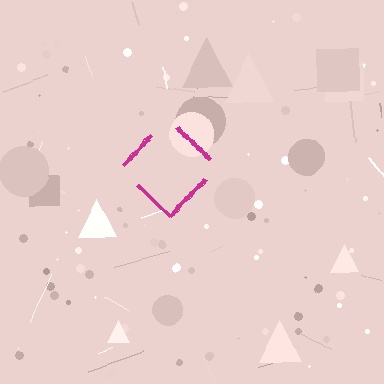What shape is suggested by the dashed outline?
The dashed outline suggests a diamond.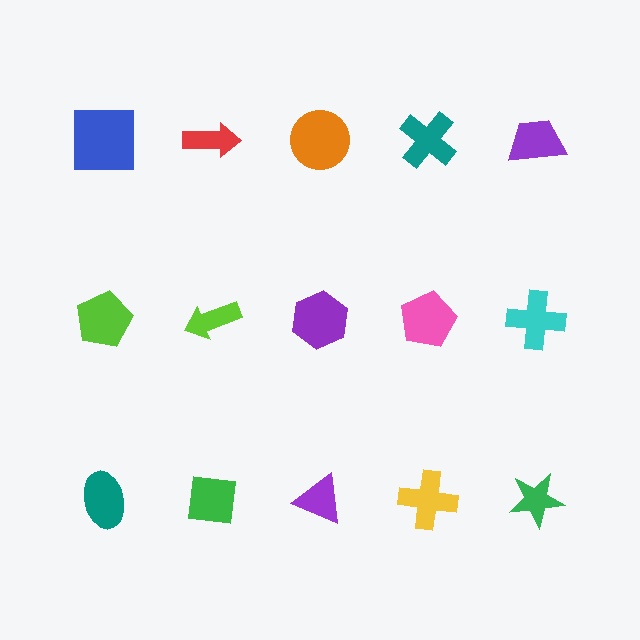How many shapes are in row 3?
5 shapes.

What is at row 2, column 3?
A purple hexagon.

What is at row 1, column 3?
An orange circle.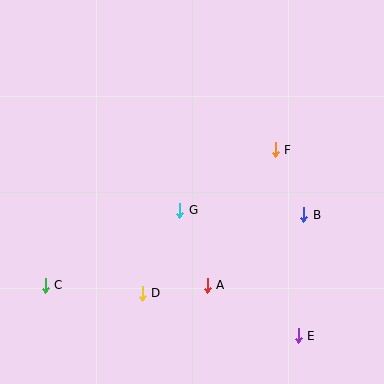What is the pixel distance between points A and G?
The distance between A and G is 80 pixels.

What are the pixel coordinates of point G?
Point G is at (180, 210).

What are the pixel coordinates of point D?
Point D is at (142, 293).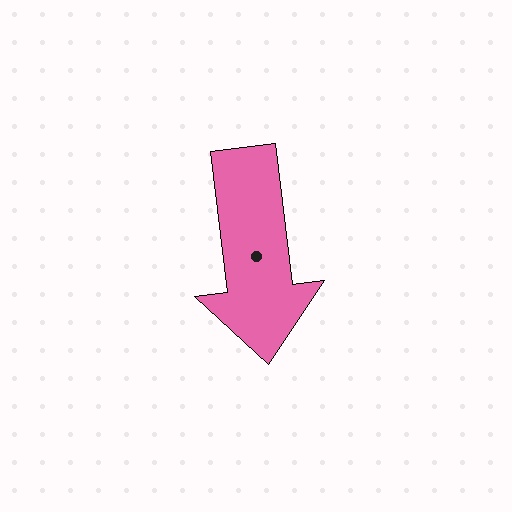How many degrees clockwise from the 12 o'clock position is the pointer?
Approximately 173 degrees.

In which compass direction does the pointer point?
South.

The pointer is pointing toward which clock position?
Roughly 6 o'clock.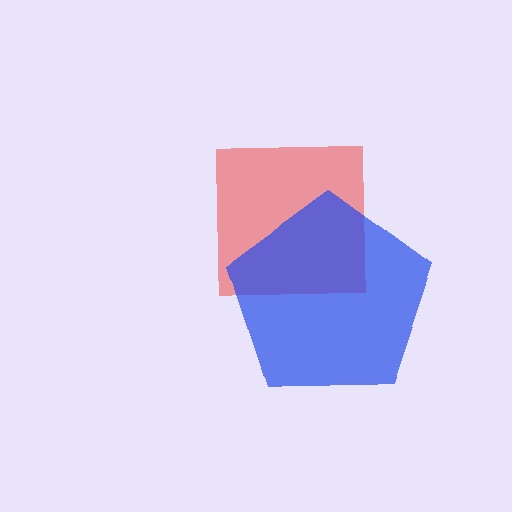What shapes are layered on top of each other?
The layered shapes are: a red square, a blue pentagon.